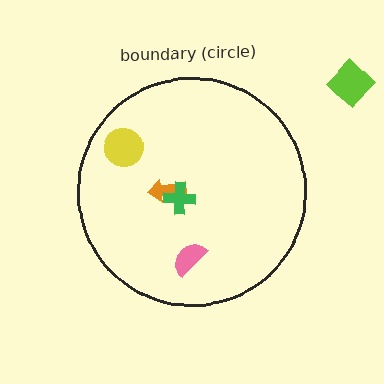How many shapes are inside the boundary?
4 inside, 1 outside.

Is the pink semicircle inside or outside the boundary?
Inside.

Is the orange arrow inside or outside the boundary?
Inside.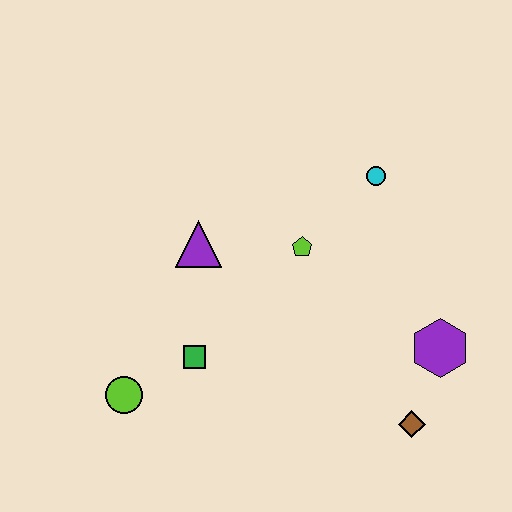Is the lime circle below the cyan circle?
Yes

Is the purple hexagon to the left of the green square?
No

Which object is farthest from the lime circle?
The cyan circle is farthest from the lime circle.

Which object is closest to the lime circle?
The green square is closest to the lime circle.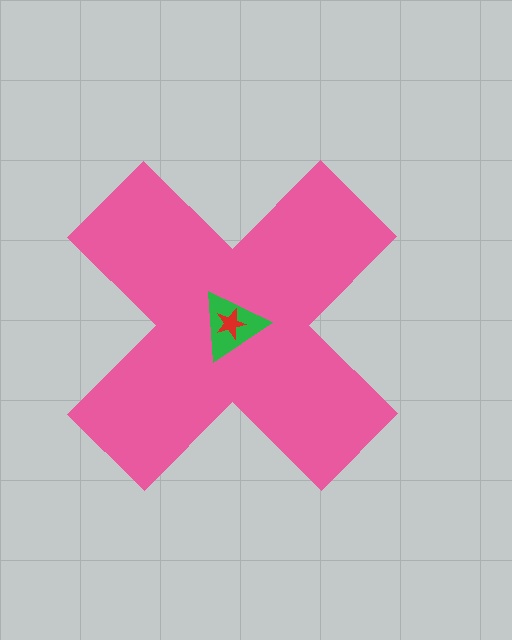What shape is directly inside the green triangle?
The red star.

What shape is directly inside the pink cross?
The green triangle.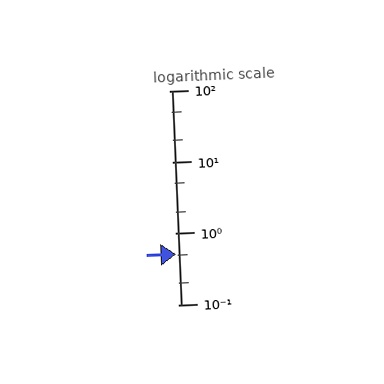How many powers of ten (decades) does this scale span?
The scale spans 3 decades, from 0.1 to 100.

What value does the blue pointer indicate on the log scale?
The pointer indicates approximately 0.51.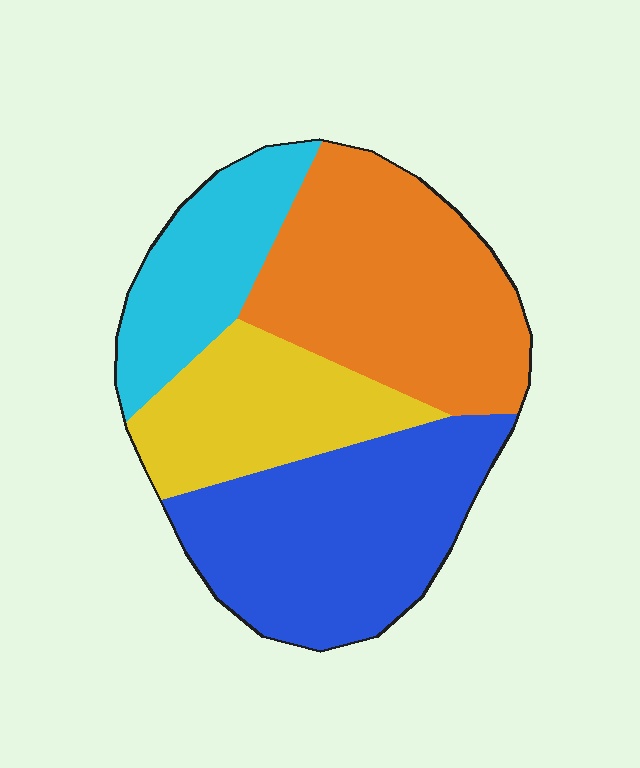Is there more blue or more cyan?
Blue.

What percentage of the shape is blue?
Blue covers around 30% of the shape.